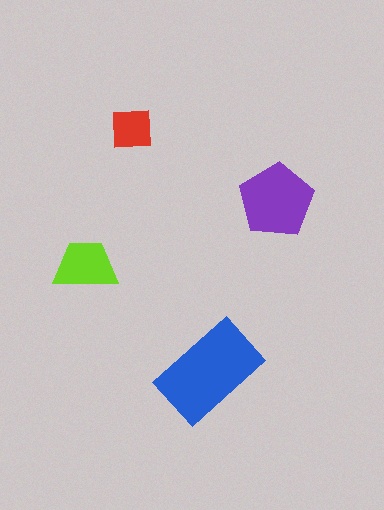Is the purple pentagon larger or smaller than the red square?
Larger.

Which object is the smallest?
The red square.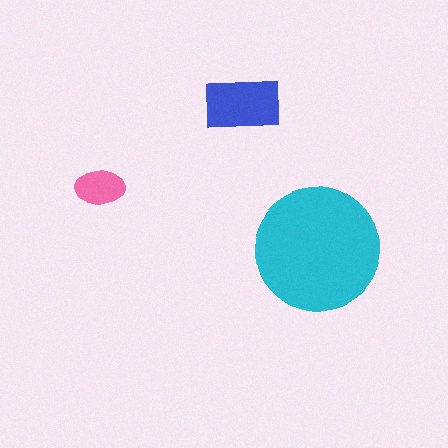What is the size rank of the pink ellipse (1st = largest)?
3rd.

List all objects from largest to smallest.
The cyan circle, the blue rectangle, the pink ellipse.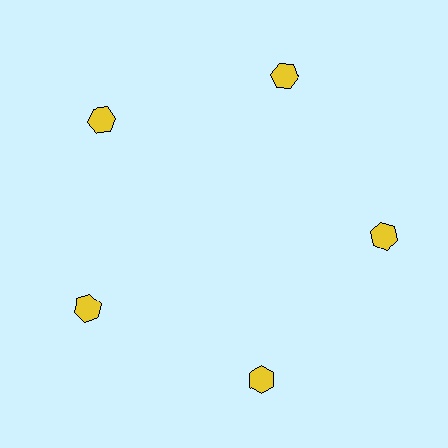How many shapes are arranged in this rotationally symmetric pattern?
There are 5 shapes, arranged in 5 groups of 1.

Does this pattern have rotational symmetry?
Yes, this pattern has 5-fold rotational symmetry. It looks the same after rotating 72 degrees around the center.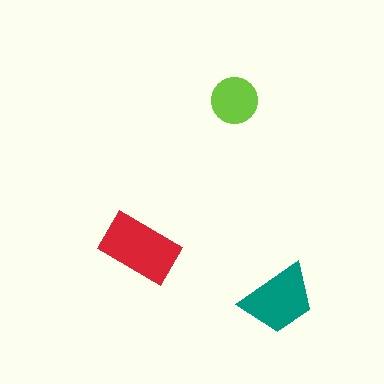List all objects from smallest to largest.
The lime circle, the teal trapezoid, the red rectangle.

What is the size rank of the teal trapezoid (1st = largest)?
2nd.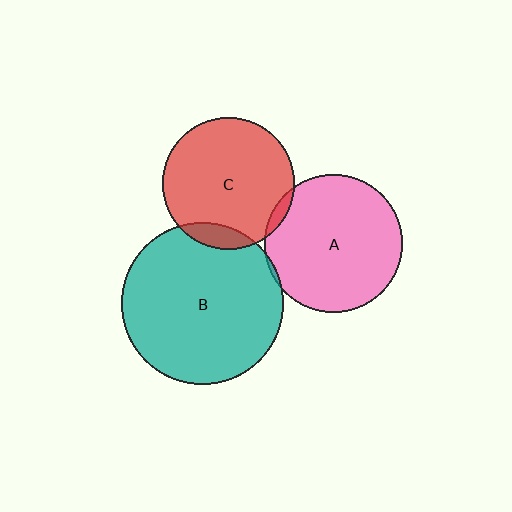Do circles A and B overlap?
Yes.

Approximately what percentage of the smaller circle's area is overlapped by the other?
Approximately 5%.